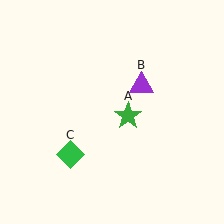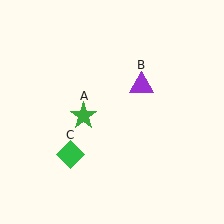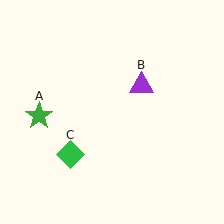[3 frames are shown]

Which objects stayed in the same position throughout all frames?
Purple triangle (object B) and green diamond (object C) remained stationary.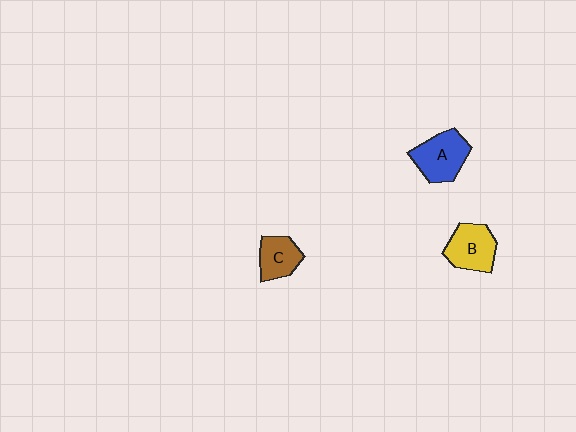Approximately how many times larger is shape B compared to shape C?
Approximately 1.3 times.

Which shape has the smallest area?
Shape C (brown).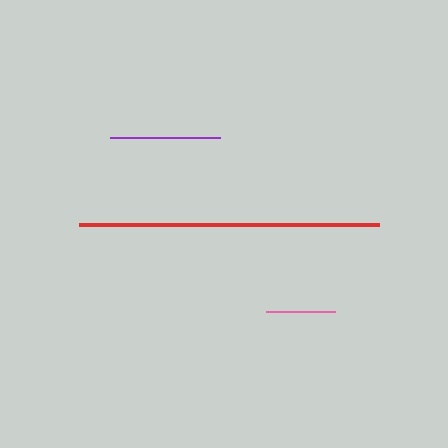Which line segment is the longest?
The red line is the longest at approximately 300 pixels.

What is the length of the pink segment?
The pink segment is approximately 69 pixels long.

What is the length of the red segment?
The red segment is approximately 300 pixels long.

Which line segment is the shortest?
The pink line is the shortest at approximately 69 pixels.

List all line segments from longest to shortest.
From longest to shortest: red, purple, pink.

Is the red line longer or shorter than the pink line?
The red line is longer than the pink line.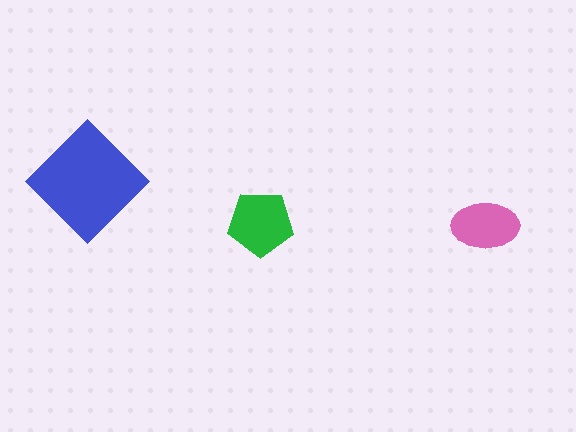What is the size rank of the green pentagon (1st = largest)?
2nd.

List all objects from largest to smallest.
The blue diamond, the green pentagon, the pink ellipse.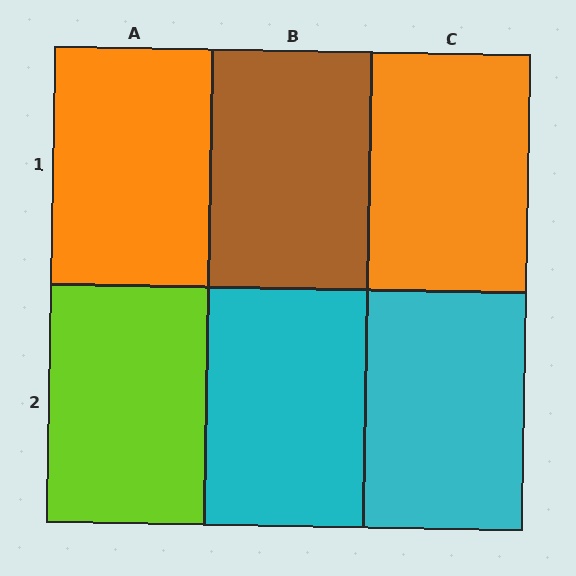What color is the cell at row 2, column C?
Cyan.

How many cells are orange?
2 cells are orange.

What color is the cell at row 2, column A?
Lime.